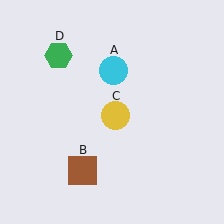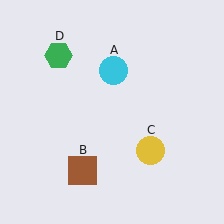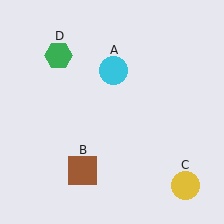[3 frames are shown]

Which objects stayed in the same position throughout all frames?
Cyan circle (object A) and brown square (object B) and green hexagon (object D) remained stationary.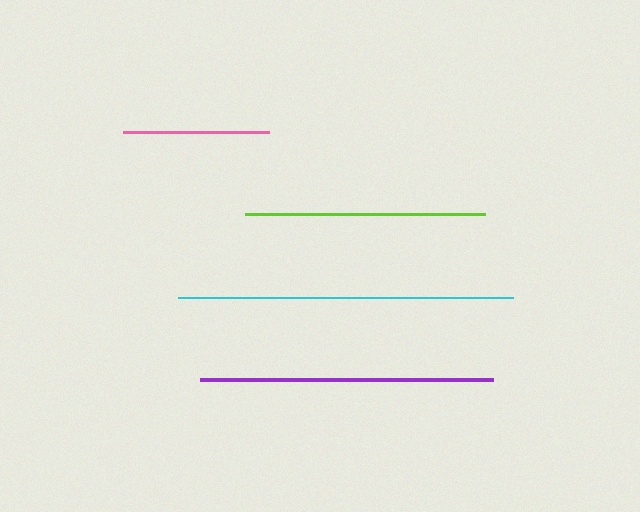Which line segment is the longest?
The cyan line is the longest at approximately 335 pixels.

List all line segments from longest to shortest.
From longest to shortest: cyan, purple, lime, pink.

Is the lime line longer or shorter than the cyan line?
The cyan line is longer than the lime line.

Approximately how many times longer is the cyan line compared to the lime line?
The cyan line is approximately 1.4 times the length of the lime line.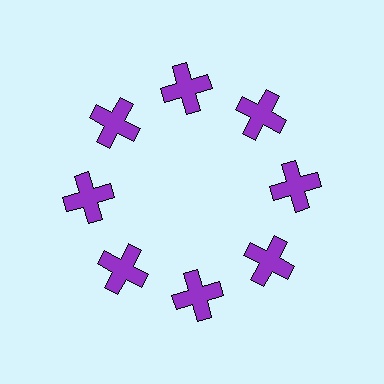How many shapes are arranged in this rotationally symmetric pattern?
There are 8 shapes, arranged in 8 groups of 1.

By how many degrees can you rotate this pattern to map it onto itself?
The pattern maps onto itself every 45 degrees of rotation.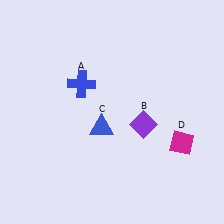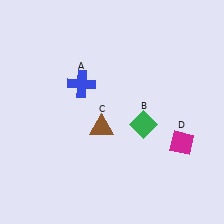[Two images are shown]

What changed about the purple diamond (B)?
In Image 1, B is purple. In Image 2, it changed to green.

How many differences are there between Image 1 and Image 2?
There are 2 differences between the two images.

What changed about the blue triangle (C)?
In Image 1, C is blue. In Image 2, it changed to brown.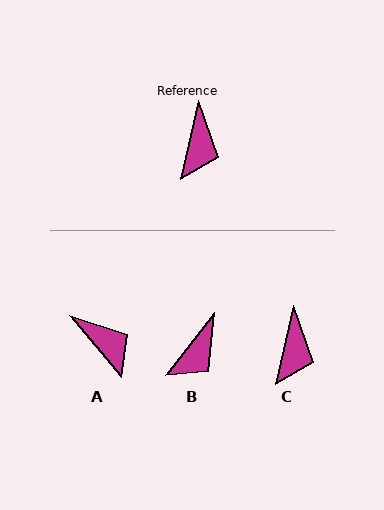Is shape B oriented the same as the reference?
No, it is off by about 25 degrees.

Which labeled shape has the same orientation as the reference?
C.